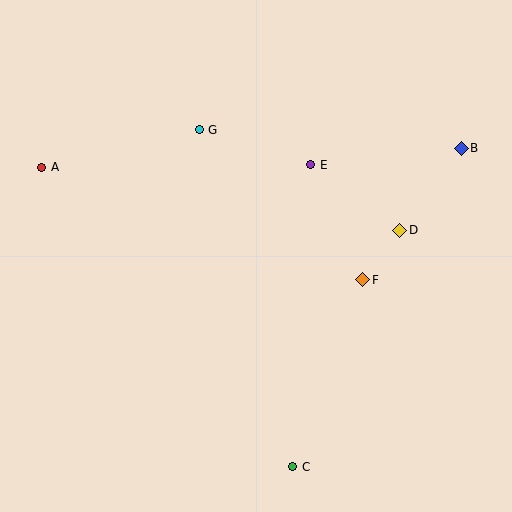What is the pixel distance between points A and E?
The distance between A and E is 269 pixels.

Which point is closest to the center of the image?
Point E at (311, 165) is closest to the center.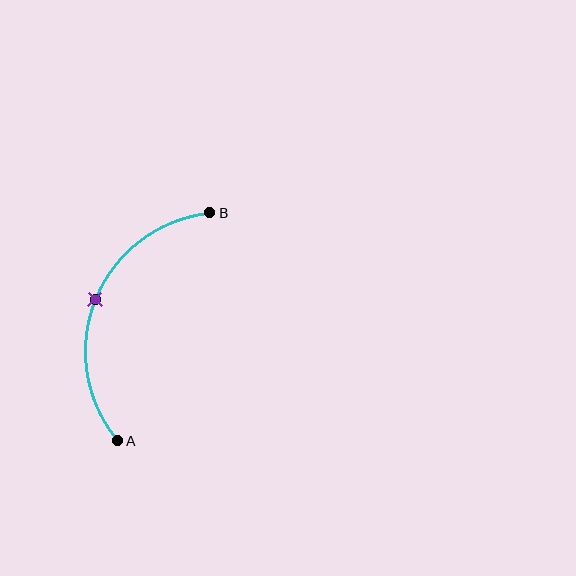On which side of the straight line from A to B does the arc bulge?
The arc bulges to the left of the straight line connecting A and B.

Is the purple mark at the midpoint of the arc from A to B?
Yes. The purple mark lies on the arc at equal arc-length from both A and B — it is the arc midpoint.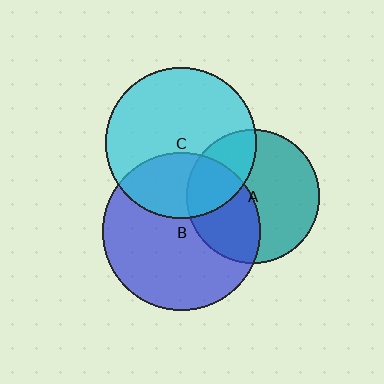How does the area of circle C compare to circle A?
Approximately 1.3 times.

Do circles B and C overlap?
Yes.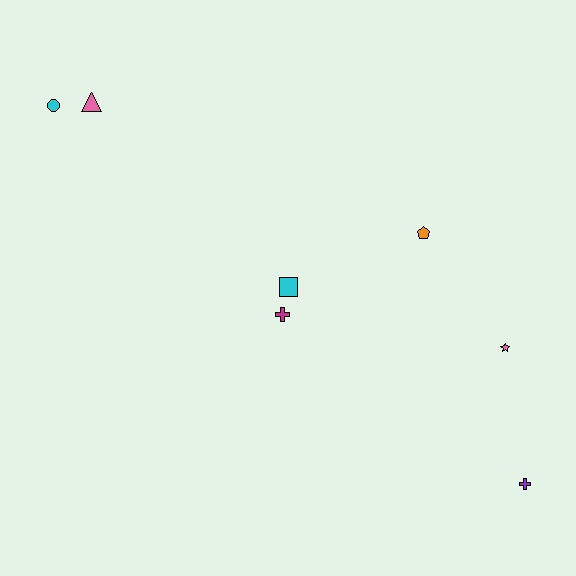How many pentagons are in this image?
There is 1 pentagon.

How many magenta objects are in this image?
There is 1 magenta object.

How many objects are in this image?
There are 7 objects.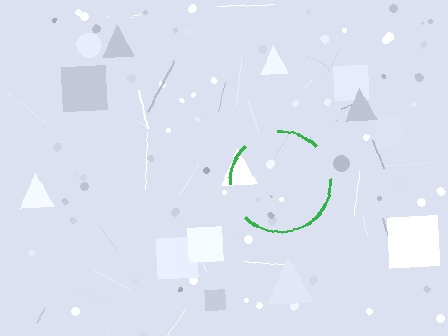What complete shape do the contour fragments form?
The contour fragments form a circle.